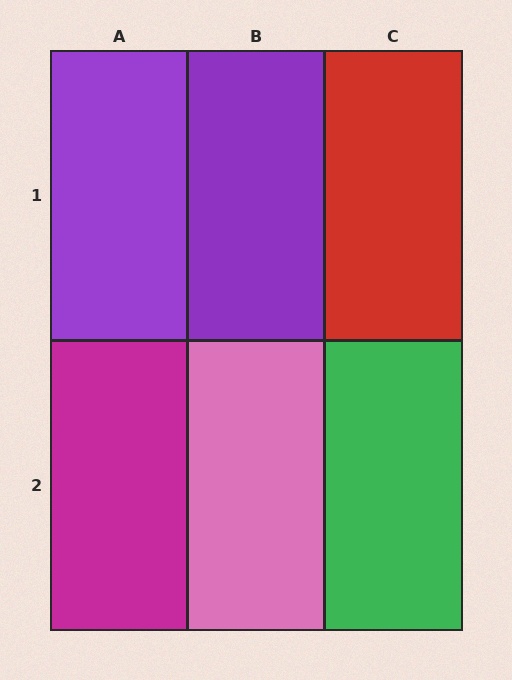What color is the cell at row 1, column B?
Purple.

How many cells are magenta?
1 cell is magenta.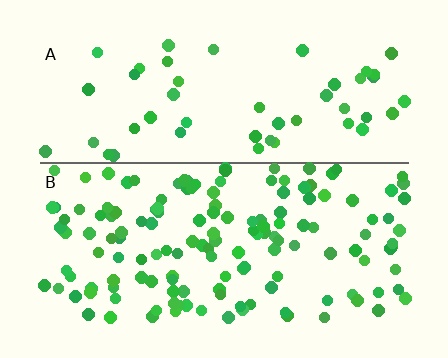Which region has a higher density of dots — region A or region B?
B (the bottom).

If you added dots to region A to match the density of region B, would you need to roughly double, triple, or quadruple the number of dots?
Approximately triple.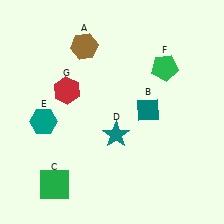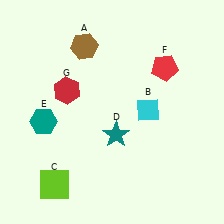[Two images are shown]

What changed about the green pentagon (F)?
In Image 1, F is green. In Image 2, it changed to red.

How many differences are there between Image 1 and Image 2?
There are 3 differences between the two images.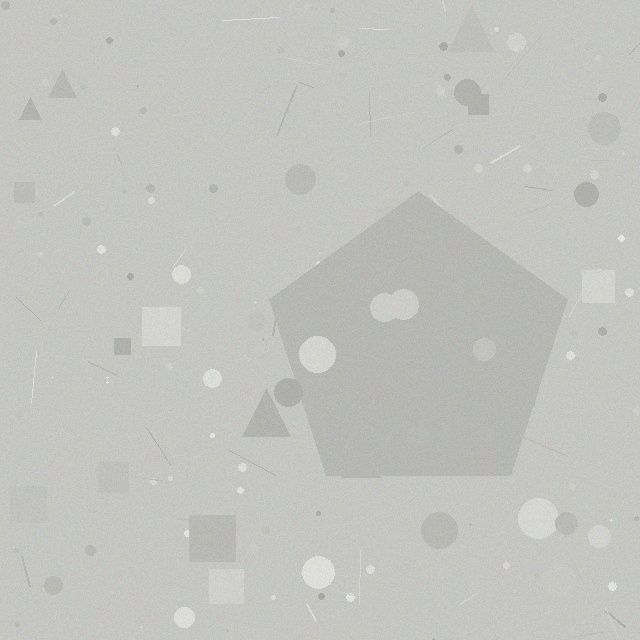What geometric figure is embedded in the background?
A pentagon is embedded in the background.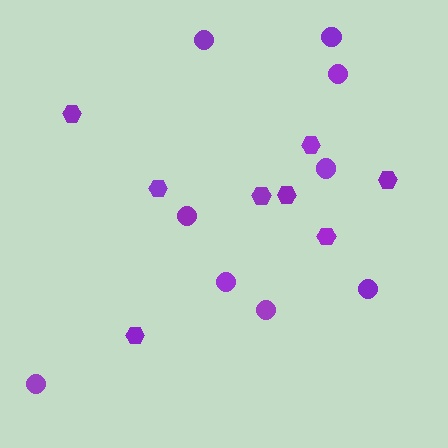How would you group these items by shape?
There are 2 groups: one group of hexagons (8) and one group of circles (9).